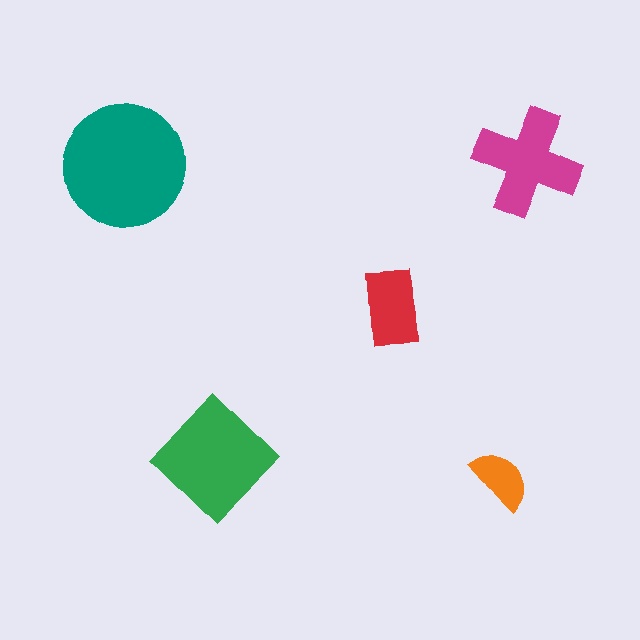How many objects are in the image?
There are 5 objects in the image.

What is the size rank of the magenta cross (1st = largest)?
3rd.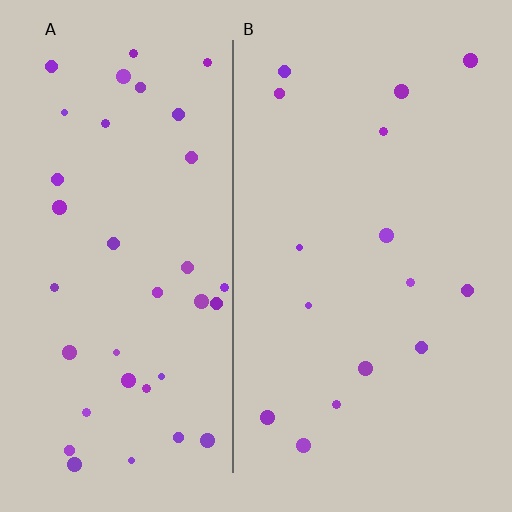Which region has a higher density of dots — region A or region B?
A (the left).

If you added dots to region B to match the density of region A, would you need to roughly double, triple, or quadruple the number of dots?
Approximately double.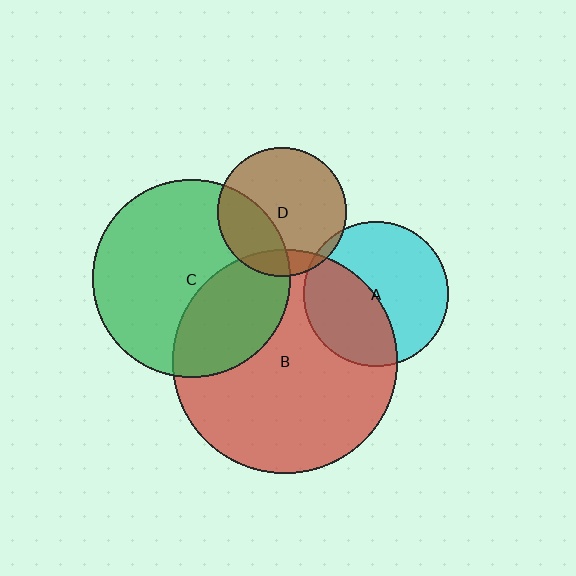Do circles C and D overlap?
Yes.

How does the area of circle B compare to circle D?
Approximately 3.0 times.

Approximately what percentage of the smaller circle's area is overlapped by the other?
Approximately 30%.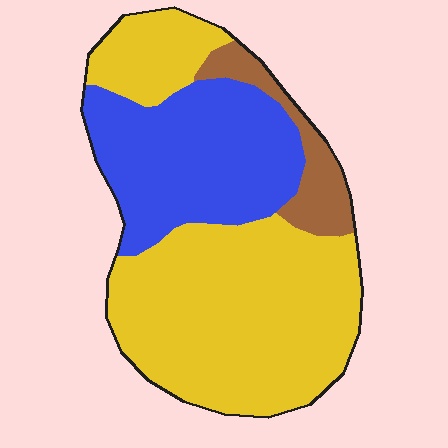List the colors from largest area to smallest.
From largest to smallest: yellow, blue, brown.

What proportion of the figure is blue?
Blue covers around 30% of the figure.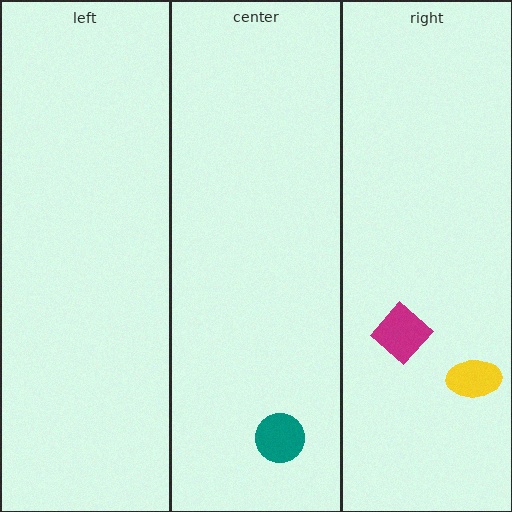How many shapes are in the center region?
1.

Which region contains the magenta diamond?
The right region.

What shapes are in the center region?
The teal circle.